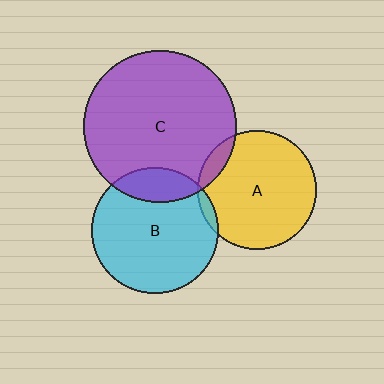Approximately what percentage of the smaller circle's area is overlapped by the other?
Approximately 20%.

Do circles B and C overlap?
Yes.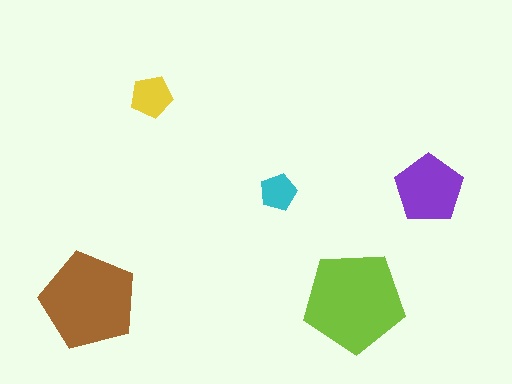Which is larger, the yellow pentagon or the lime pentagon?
The lime one.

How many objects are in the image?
There are 5 objects in the image.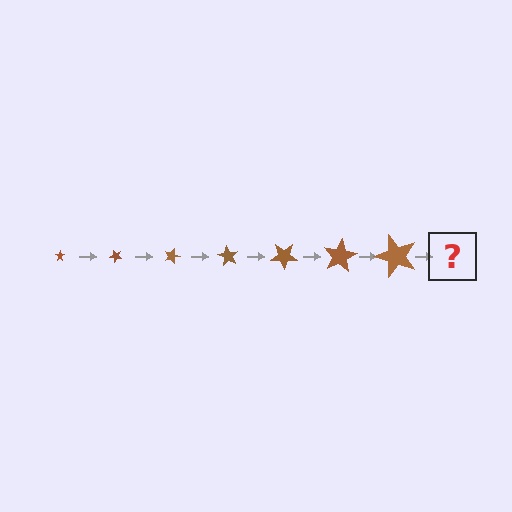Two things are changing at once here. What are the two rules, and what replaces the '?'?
The two rules are that the star grows larger each step and it rotates 45 degrees each step. The '?' should be a star, larger than the previous one and rotated 315 degrees from the start.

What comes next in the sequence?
The next element should be a star, larger than the previous one and rotated 315 degrees from the start.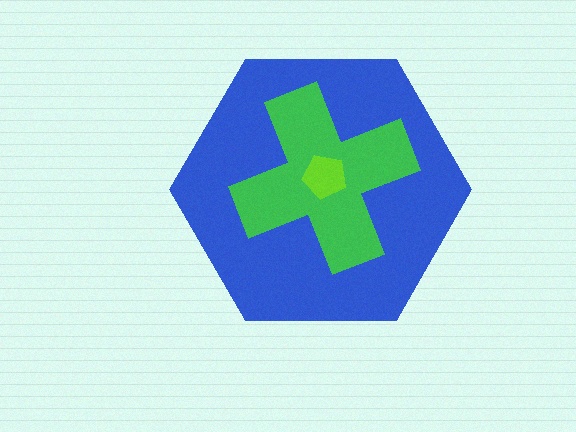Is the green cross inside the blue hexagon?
Yes.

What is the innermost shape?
The lime pentagon.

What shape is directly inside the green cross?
The lime pentagon.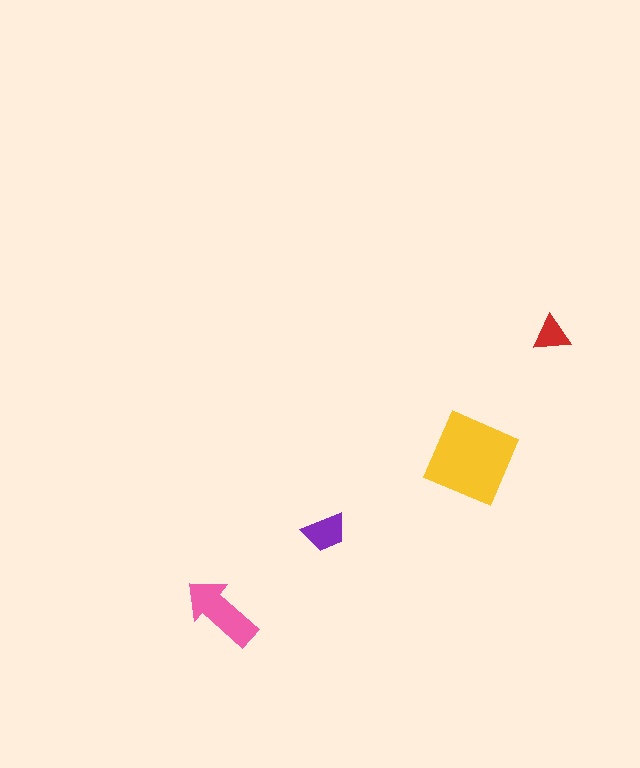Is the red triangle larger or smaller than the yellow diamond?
Smaller.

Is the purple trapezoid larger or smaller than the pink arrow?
Smaller.